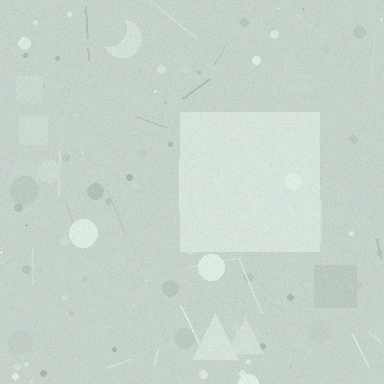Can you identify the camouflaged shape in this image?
The camouflaged shape is a square.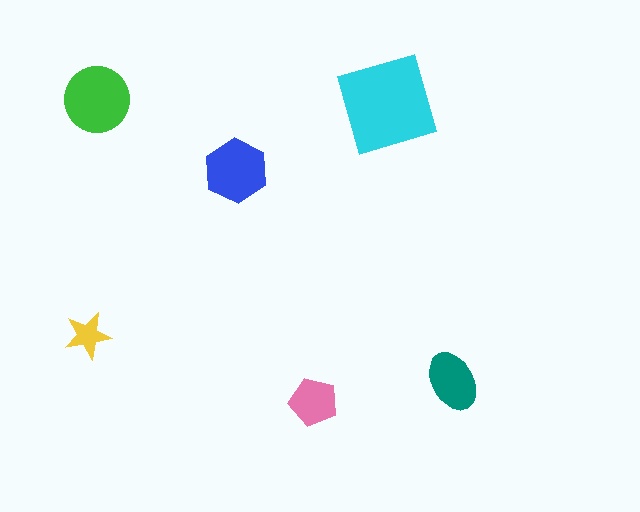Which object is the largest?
The cyan diamond.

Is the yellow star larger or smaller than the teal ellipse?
Smaller.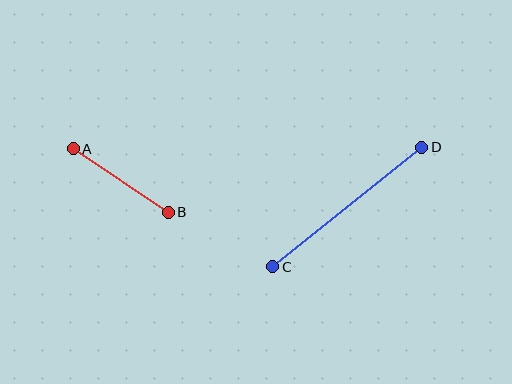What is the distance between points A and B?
The distance is approximately 114 pixels.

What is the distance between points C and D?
The distance is approximately 191 pixels.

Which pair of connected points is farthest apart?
Points C and D are farthest apart.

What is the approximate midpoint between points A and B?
The midpoint is at approximately (121, 181) pixels.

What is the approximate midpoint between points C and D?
The midpoint is at approximately (347, 207) pixels.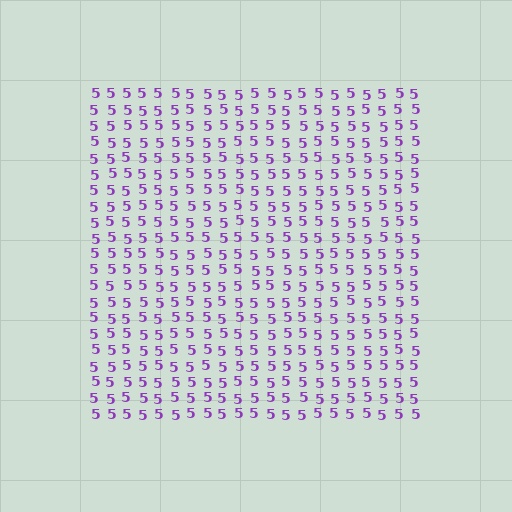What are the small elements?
The small elements are digit 5's.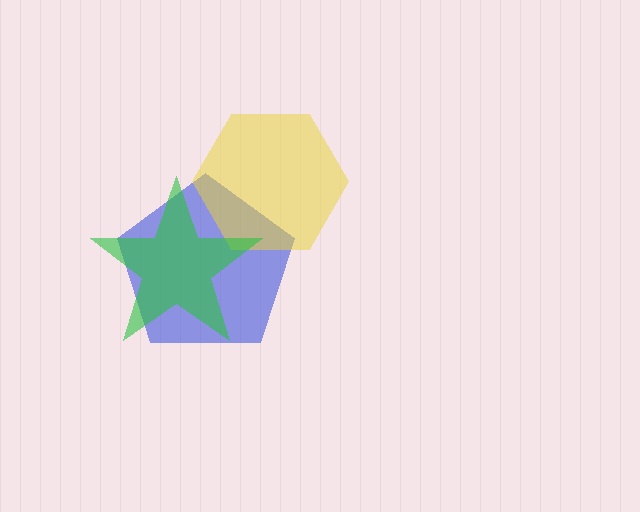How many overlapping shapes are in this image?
There are 3 overlapping shapes in the image.